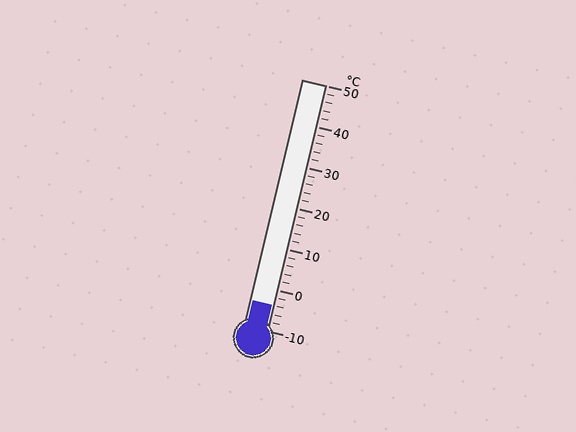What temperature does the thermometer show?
The thermometer shows approximately -4°C.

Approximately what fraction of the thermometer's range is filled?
The thermometer is filled to approximately 10% of its range.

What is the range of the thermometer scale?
The thermometer scale ranges from -10°C to 50°C.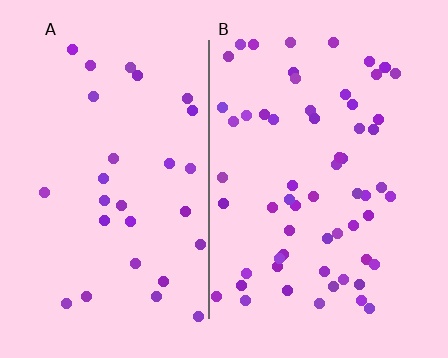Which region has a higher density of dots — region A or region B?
B (the right).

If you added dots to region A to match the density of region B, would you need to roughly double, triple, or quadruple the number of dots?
Approximately double.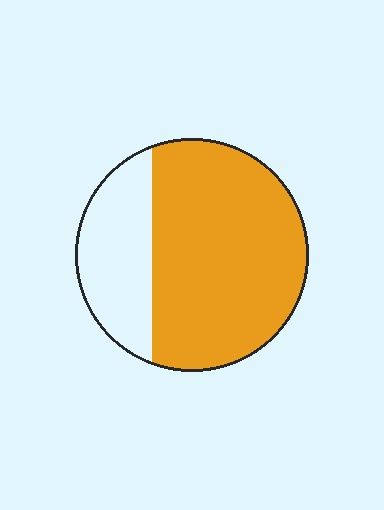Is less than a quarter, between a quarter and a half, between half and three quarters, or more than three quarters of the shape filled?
Between half and three quarters.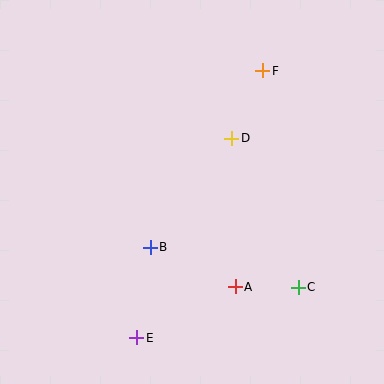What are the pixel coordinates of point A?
Point A is at (235, 287).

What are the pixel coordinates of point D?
Point D is at (232, 138).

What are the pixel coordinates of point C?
Point C is at (298, 287).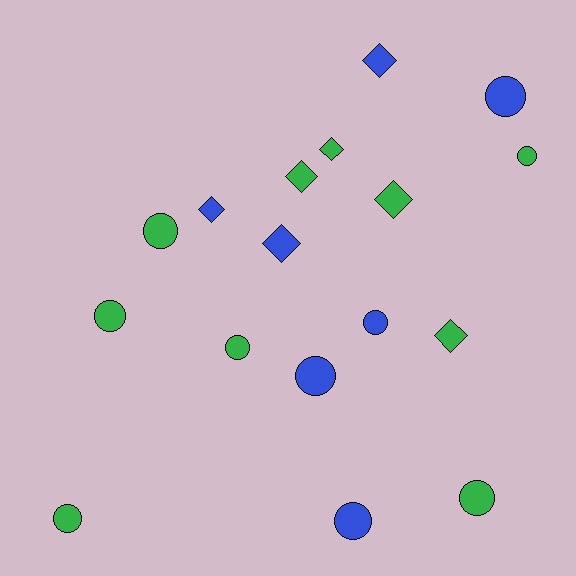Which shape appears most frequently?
Circle, with 10 objects.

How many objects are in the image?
There are 17 objects.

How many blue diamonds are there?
There are 3 blue diamonds.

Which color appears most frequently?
Green, with 10 objects.